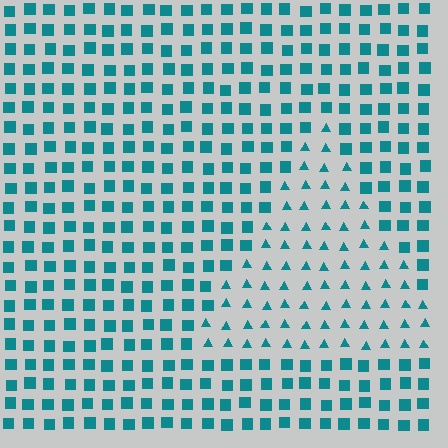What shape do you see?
I see a triangle.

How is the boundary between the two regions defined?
The boundary is defined by a change in element shape: triangles inside vs. squares outside. All elements share the same color and spacing.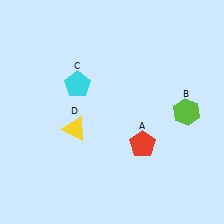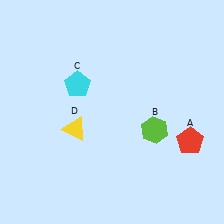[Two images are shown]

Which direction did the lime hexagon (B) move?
The lime hexagon (B) moved left.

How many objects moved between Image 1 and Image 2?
2 objects moved between the two images.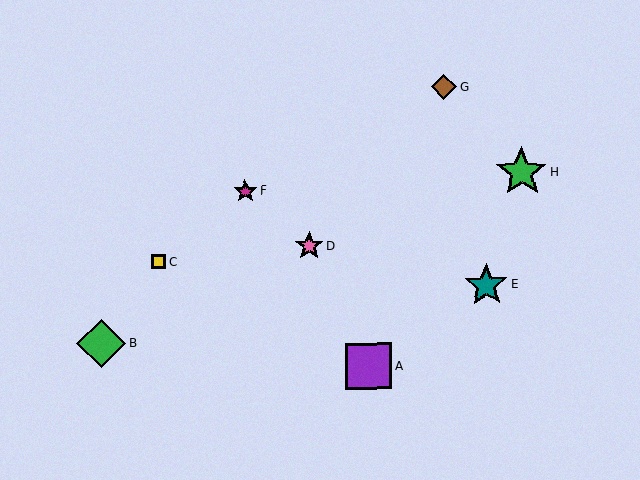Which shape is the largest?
The green star (labeled H) is the largest.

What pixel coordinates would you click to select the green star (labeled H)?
Click at (522, 172) to select the green star H.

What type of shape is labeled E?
Shape E is a teal star.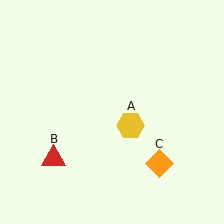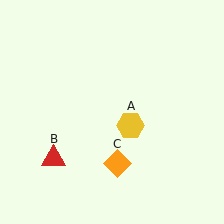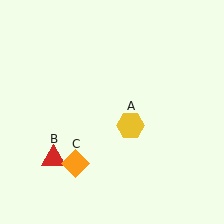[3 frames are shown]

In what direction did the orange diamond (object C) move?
The orange diamond (object C) moved left.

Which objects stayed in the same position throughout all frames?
Yellow hexagon (object A) and red triangle (object B) remained stationary.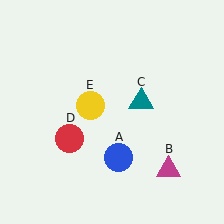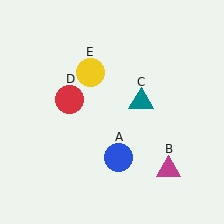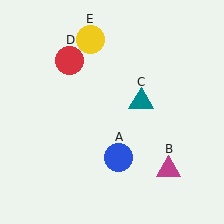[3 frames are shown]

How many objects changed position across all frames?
2 objects changed position: red circle (object D), yellow circle (object E).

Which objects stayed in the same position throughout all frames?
Blue circle (object A) and magenta triangle (object B) and teal triangle (object C) remained stationary.